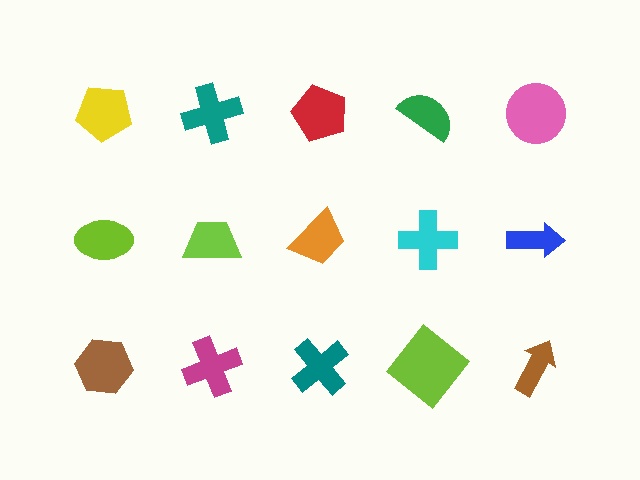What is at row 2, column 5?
A blue arrow.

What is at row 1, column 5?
A pink circle.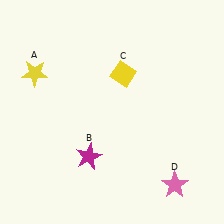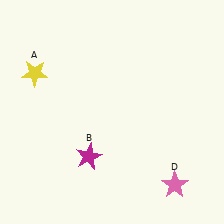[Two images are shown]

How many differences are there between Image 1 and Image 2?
There is 1 difference between the two images.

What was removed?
The yellow diamond (C) was removed in Image 2.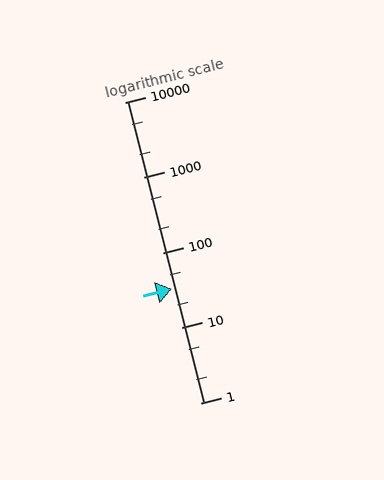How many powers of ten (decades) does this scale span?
The scale spans 4 decades, from 1 to 10000.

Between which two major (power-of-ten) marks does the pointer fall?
The pointer is between 10 and 100.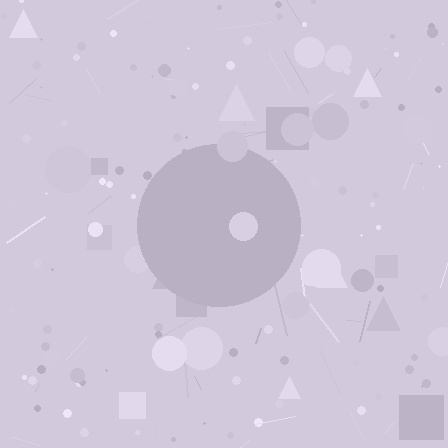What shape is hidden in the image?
A circle is hidden in the image.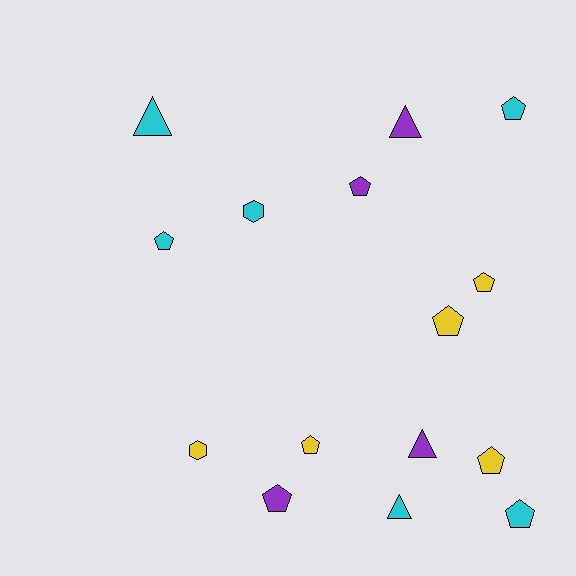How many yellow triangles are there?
There are no yellow triangles.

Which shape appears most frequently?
Pentagon, with 9 objects.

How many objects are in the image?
There are 15 objects.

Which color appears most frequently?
Cyan, with 6 objects.